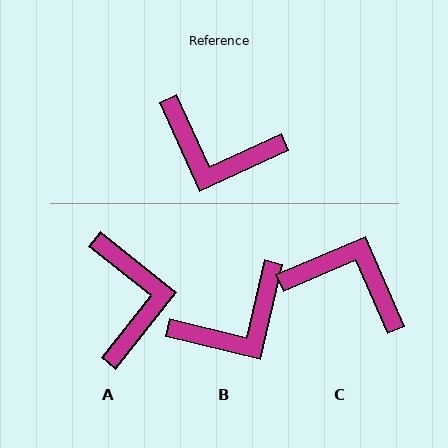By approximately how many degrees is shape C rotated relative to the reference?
Approximately 179 degrees counter-clockwise.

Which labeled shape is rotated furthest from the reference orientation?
C, about 179 degrees away.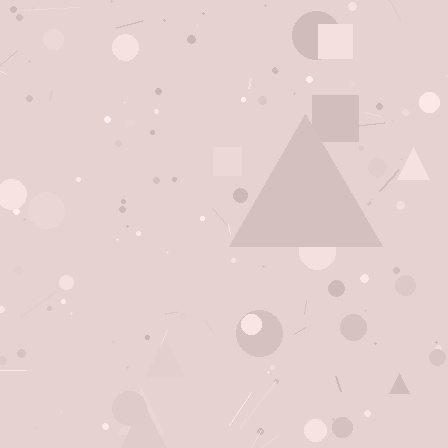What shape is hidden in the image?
A triangle is hidden in the image.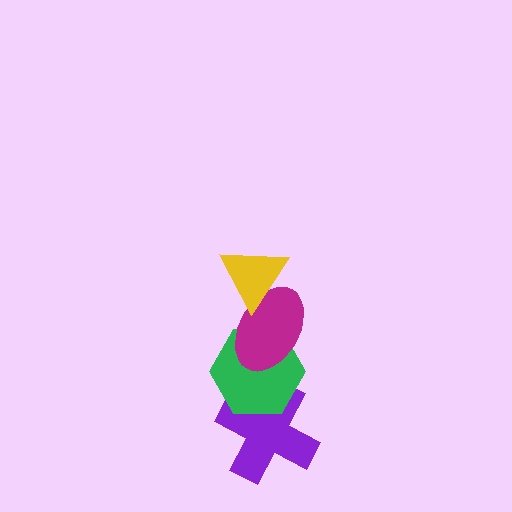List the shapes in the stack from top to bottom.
From top to bottom: the yellow triangle, the magenta ellipse, the green hexagon, the purple cross.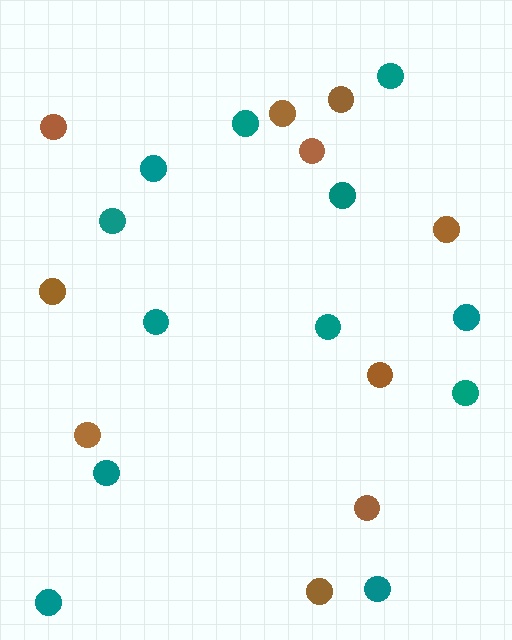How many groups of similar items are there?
There are 2 groups: one group of brown circles (10) and one group of teal circles (12).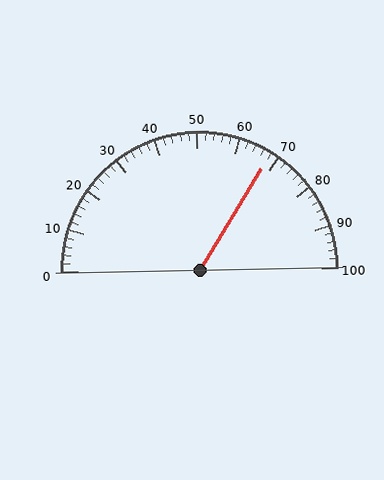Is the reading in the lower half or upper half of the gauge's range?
The reading is in the upper half of the range (0 to 100).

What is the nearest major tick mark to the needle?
The nearest major tick mark is 70.